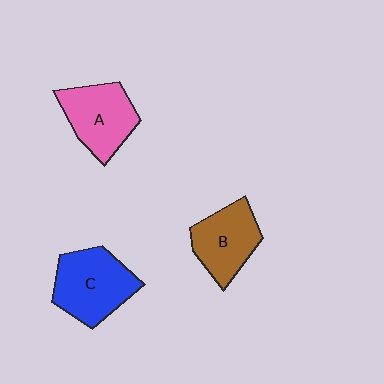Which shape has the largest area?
Shape C (blue).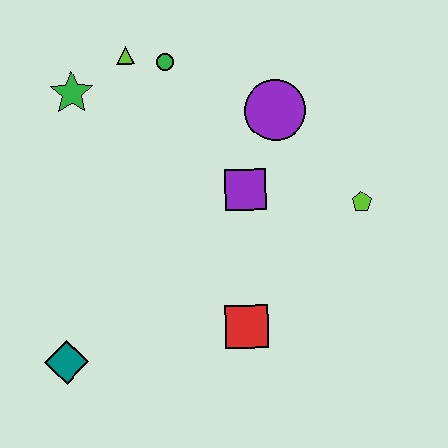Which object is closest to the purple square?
The purple circle is closest to the purple square.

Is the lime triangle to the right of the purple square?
No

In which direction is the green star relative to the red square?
The green star is above the red square.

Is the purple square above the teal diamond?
Yes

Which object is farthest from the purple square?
The teal diamond is farthest from the purple square.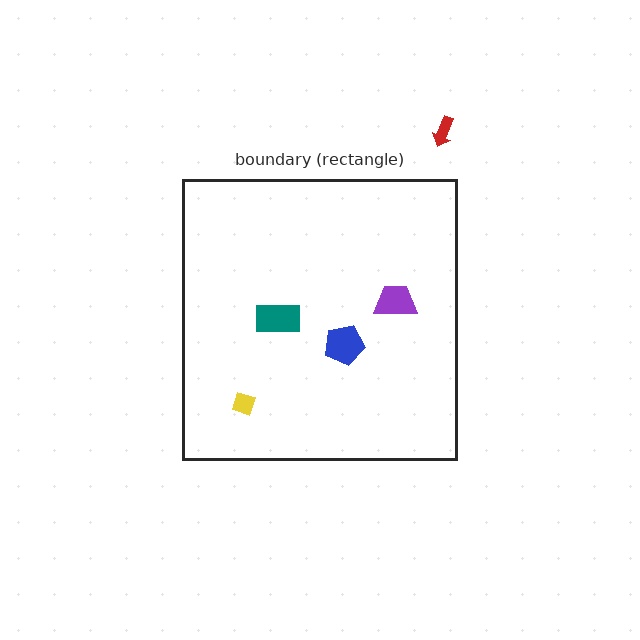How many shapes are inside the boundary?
4 inside, 1 outside.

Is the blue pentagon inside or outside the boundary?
Inside.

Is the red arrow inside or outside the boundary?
Outside.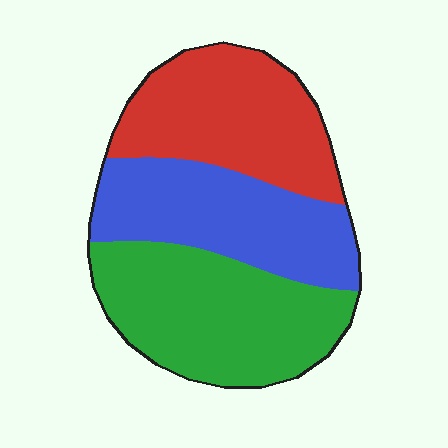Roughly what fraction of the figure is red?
Red takes up about one third (1/3) of the figure.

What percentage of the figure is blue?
Blue covers 31% of the figure.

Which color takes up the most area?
Green, at roughly 35%.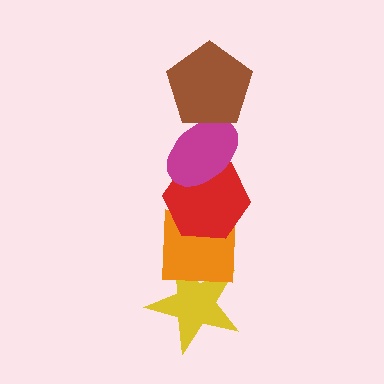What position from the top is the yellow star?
The yellow star is 5th from the top.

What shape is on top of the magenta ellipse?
The brown pentagon is on top of the magenta ellipse.